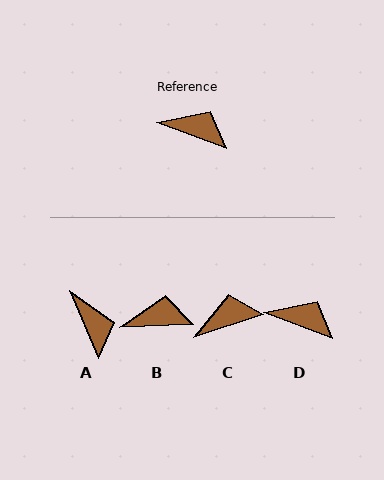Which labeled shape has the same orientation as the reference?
D.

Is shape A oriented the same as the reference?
No, it is off by about 47 degrees.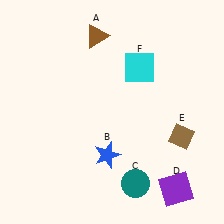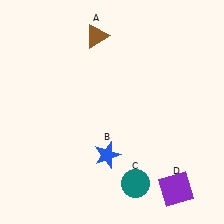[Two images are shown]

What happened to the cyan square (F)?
The cyan square (F) was removed in Image 2. It was in the top-right area of Image 1.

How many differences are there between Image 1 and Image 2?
There are 2 differences between the two images.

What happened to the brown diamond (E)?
The brown diamond (E) was removed in Image 2. It was in the bottom-right area of Image 1.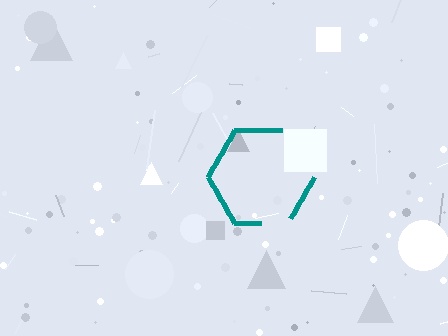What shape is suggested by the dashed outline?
The dashed outline suggests a hexagon.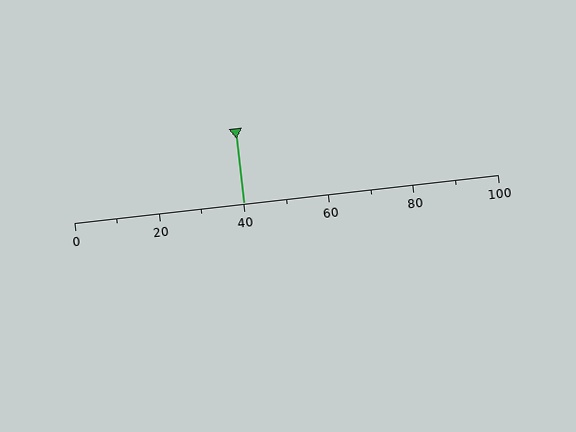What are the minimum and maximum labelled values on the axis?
The axis runs from 0 to 100.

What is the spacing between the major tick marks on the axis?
The major ticks are spaced 20 apart.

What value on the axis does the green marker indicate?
The marker indicates approximately 40.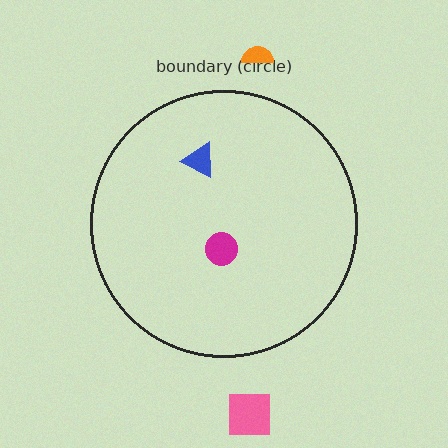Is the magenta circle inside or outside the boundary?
Inside.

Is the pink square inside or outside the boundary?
Outside.